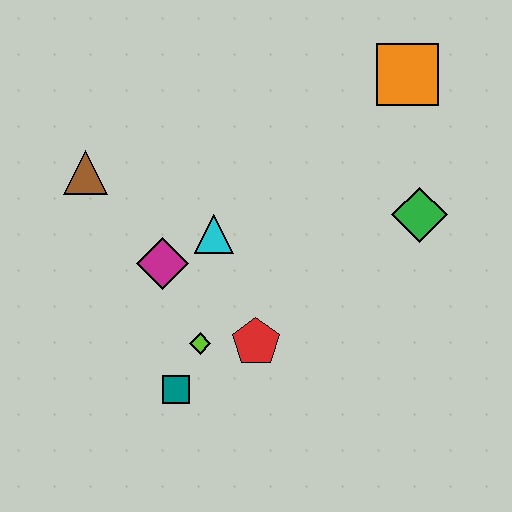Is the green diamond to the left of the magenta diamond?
No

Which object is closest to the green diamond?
The orange square is closest to the green diamond.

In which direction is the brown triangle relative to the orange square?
The brown triangle is to the left of the orange square.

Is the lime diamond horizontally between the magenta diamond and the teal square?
No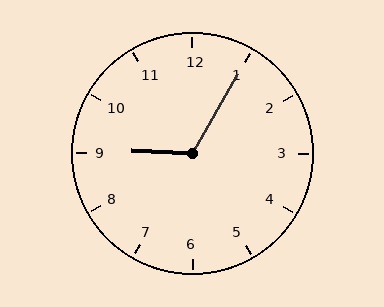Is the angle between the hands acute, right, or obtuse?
It is obtuse.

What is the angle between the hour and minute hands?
Approximately 118 degrees.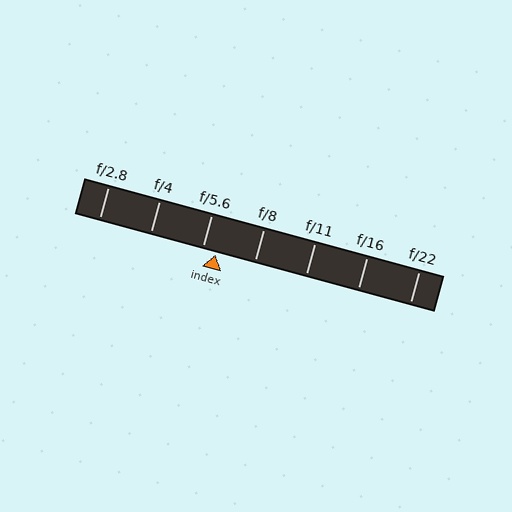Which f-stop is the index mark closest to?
The index mark is closest to f/5.6.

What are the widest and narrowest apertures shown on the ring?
The widest aperture shown is f/2.8 and the narrowest is f/22.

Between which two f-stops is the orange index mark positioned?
The index mark is between f/5.6 and f/8.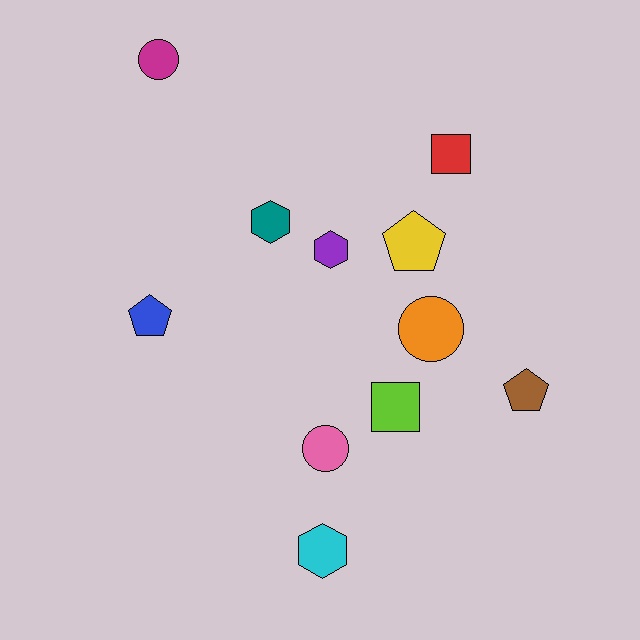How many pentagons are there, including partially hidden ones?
There are 3 pentagons.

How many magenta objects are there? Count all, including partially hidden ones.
There is 1 magenta object.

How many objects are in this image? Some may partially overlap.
There are 11 objects.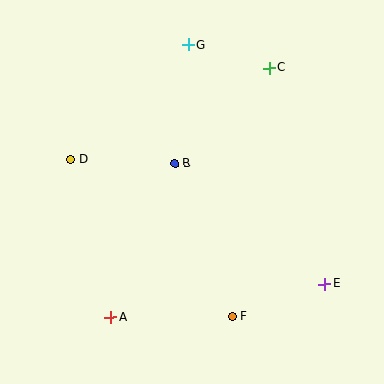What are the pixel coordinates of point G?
Point G is at (188, 45).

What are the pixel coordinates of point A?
Point A is at (111, 317).